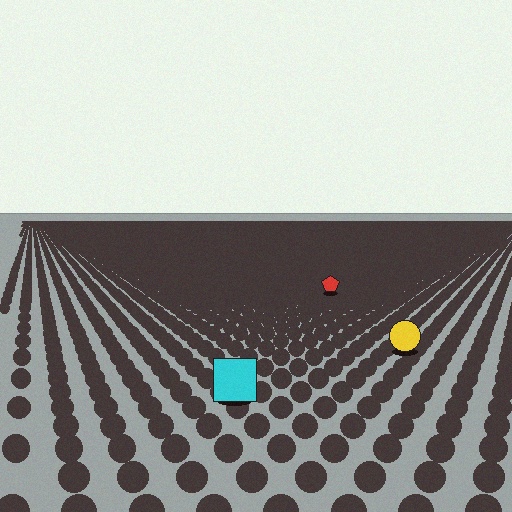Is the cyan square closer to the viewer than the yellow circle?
Yes. The cyan square is closer — you can tell from the texture gradient: the ground texture is coarser near it.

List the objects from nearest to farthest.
From nearest to farthest: the cyan square, the yellow circle, the red pentagon.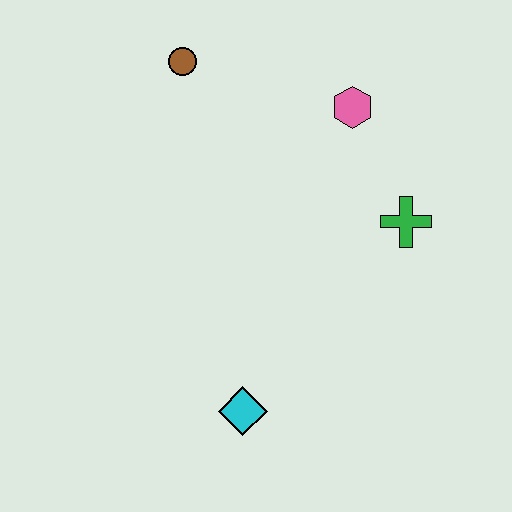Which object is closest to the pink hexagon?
The green cross is closest to the pink hexagon.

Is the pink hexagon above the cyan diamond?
Yes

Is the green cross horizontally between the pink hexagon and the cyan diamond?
No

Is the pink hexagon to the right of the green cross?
No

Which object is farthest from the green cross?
The brown circle is farthest from the green cross.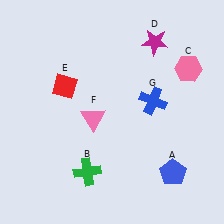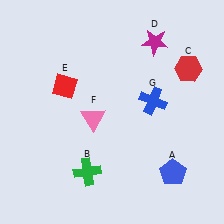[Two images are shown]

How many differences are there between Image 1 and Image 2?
There is 1 difference between the two images.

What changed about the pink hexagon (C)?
In Image 1, C is pink. In Image 2, it changed to red.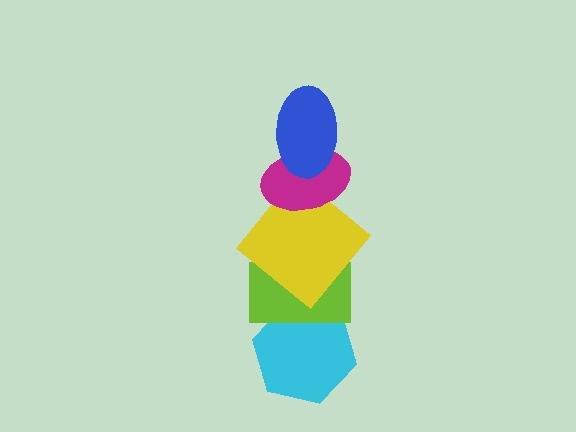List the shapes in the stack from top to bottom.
From top to bottom: the blue ellipse, the magenta ellipse, the yellow diamond, the lime rectangle, the cyan hexagon.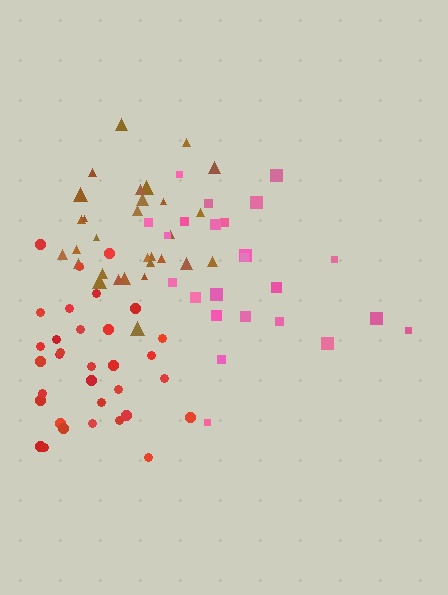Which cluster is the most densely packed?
Brown.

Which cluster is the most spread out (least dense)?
Pink.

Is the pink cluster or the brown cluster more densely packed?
Brown.